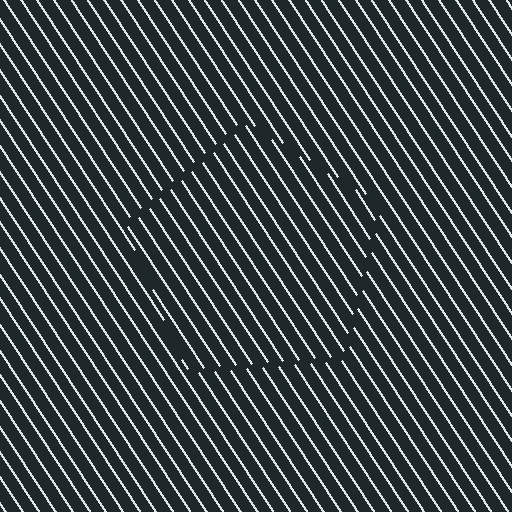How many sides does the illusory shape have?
5 sides — the line-ends trace a pentagon.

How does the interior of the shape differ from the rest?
The interior of the shape contains the same grating, shifted by half a period — the contour is defined by the phase discontinuity where line-ends from the inner and outer gratings abut.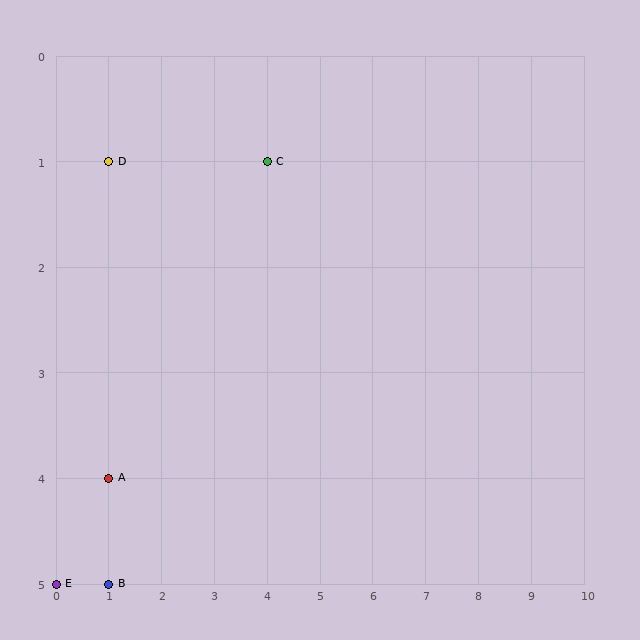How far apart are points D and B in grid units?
Points D and B are 4 rows apart.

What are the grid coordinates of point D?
Point D is at grid coordinates (1, 1).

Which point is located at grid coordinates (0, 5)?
Point E is at (0, 5).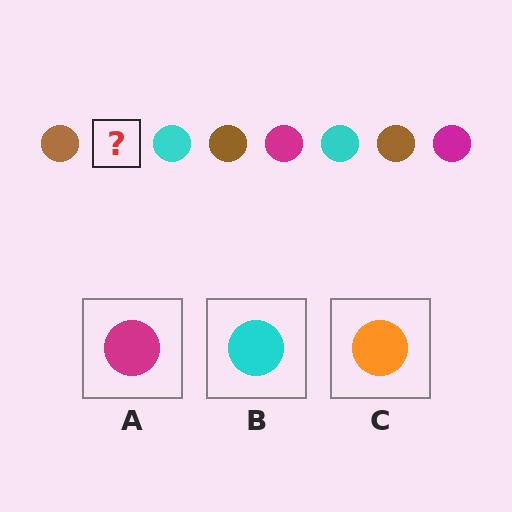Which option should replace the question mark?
Option A.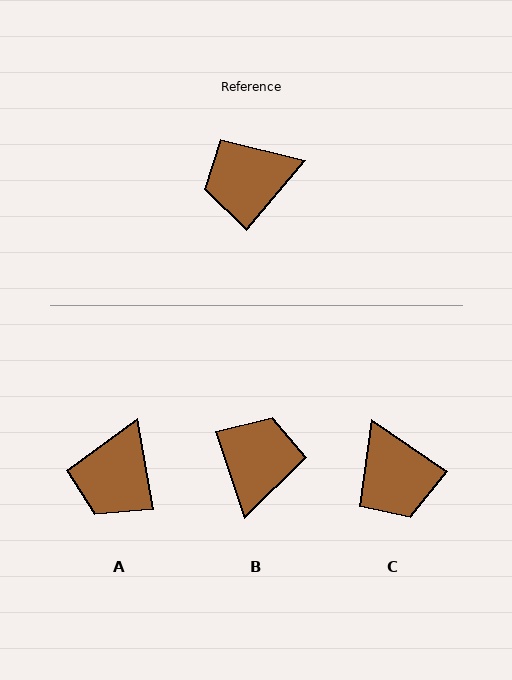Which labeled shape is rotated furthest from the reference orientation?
B, about 122 degrees away.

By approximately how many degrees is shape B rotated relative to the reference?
Approximately 122 degrees clockwise.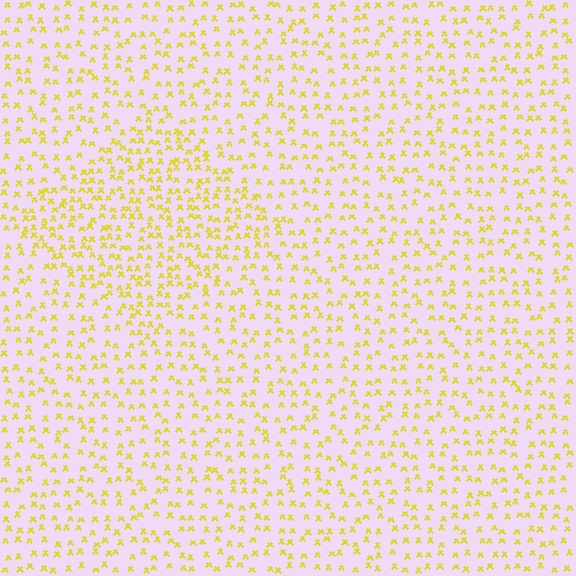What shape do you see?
I see a diamond.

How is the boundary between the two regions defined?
The boundary is defined by a change in element density (approximately 1.7x ratio). All elements are the same color, size, and shape.